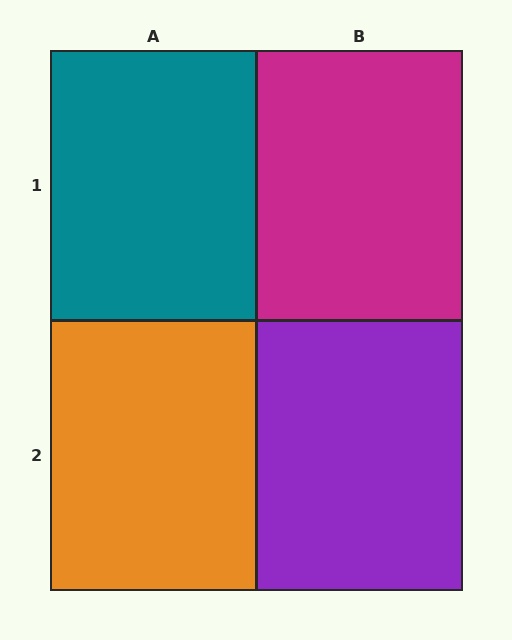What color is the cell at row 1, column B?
Magenta.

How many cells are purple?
1 cell is purple.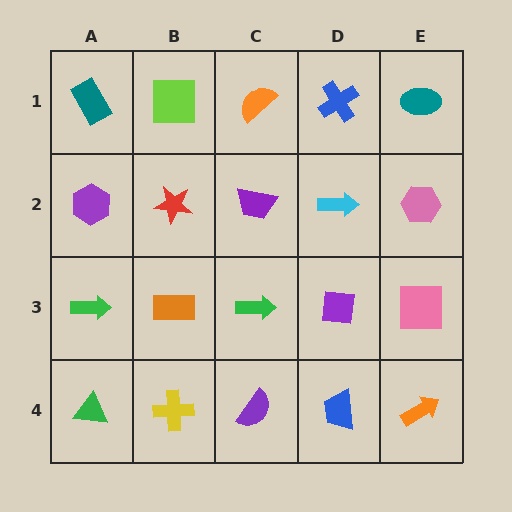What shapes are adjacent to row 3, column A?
A purple hexagon (row 2, column A), a green triangle (row 4, column A), an orange rectangle (row 3, column B).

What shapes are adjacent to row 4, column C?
A green arrow (row 3, column C), a yellow cross (row 4, column B), a blue trapezoid (row 4, column D).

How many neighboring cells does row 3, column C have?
4.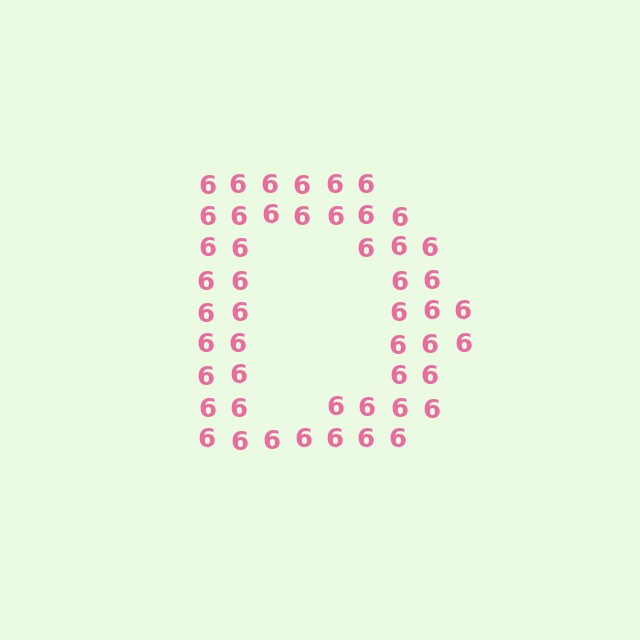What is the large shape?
The large shape is the letter D.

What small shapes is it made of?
It is made of small digit 6's.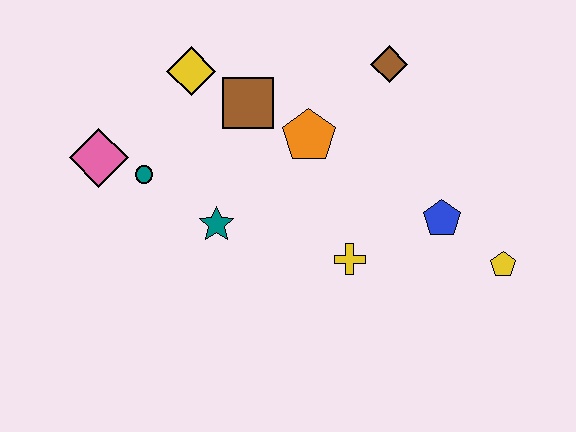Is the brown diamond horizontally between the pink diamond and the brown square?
No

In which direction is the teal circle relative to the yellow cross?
The teal circle is to the left of the yellow cross.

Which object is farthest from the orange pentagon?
The yellow pentagon is farthest from the orange pentagon.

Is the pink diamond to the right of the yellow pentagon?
No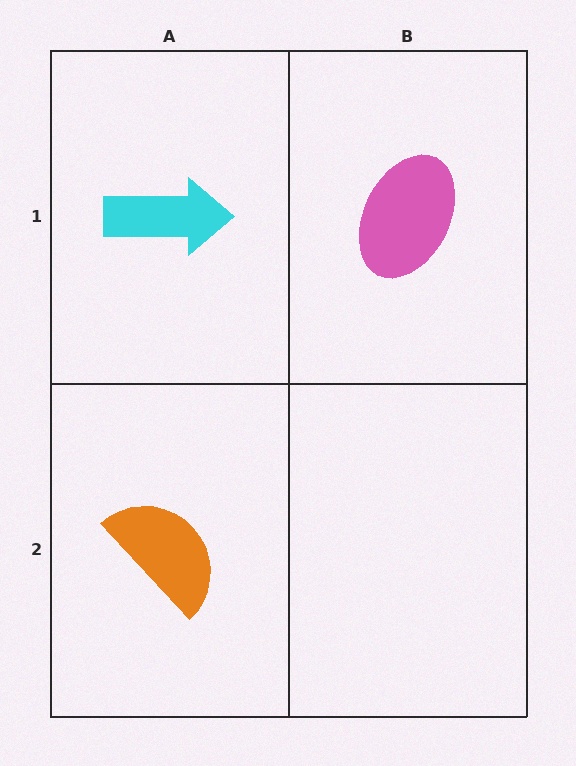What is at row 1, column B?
A pink ellipse.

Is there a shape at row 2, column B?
No, that cell is empty.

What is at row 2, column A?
An orange semicircle.